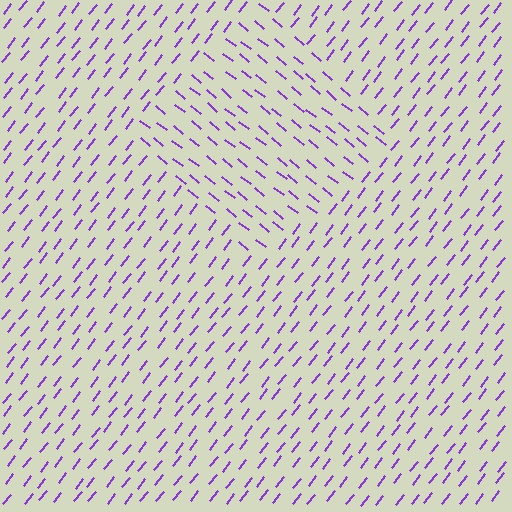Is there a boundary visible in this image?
Yes, there is a texture boundary formed by a change in line orientation.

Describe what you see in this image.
The image is filled with small purple line segments. A diamond region in the image has lines oriented differently from the surrounding lines, creating a visible texture boundary.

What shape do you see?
I see a diamond.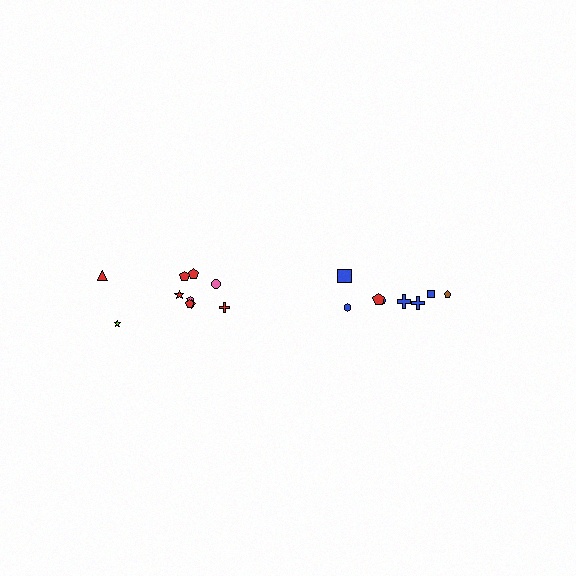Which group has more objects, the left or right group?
The left group.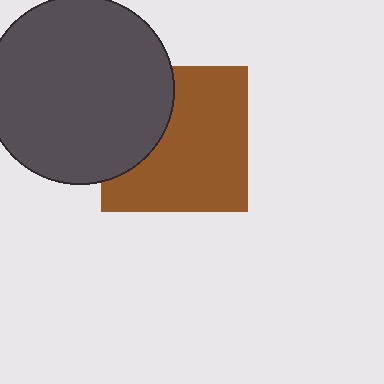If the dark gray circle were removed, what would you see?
You would see the complete brown square.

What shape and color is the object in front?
The object in front is a dark gray circle.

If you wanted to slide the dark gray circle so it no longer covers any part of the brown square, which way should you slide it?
Slide it left — that is the most direct way to separate the two shapes.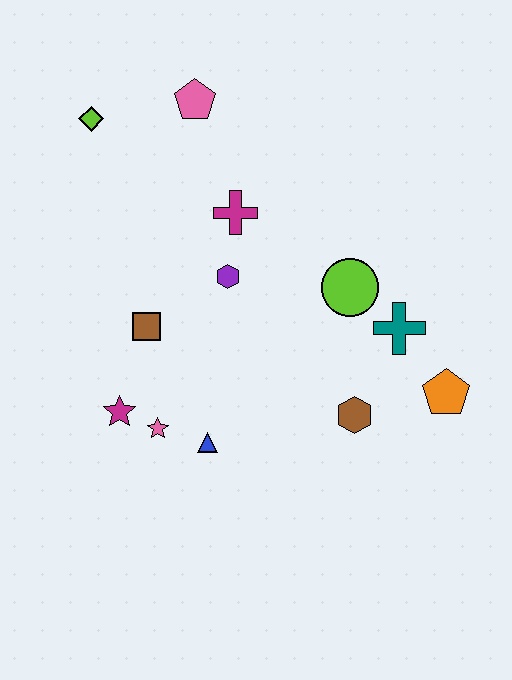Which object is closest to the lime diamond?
The pink pentagon is closest to the lime diamond.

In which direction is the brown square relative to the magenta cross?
The brown square is below the magenta cross.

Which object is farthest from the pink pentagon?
The orange pentagon is farthest from the pink pentagon.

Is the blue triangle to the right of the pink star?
Yes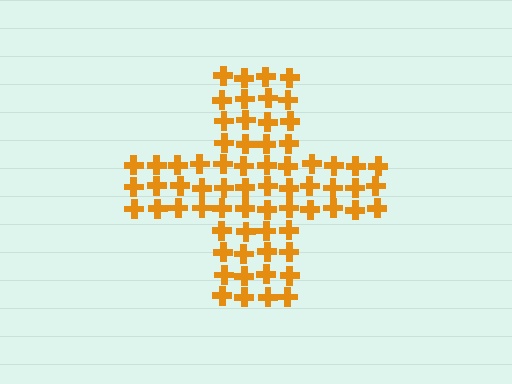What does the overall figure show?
The overall figure shows a cross.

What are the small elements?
The small elements are crosses.